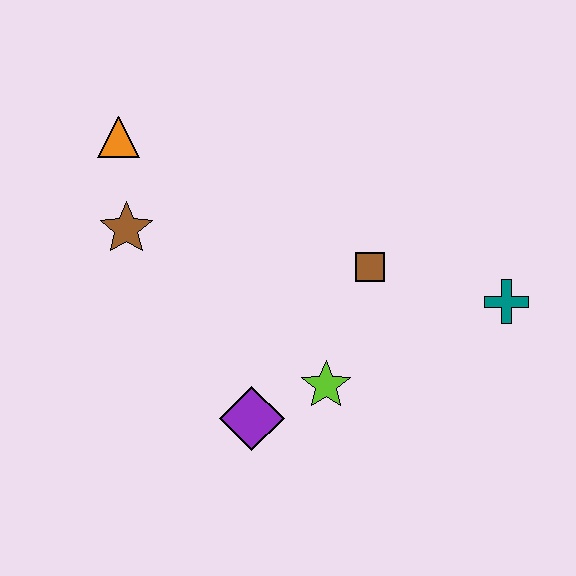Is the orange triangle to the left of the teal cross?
Yes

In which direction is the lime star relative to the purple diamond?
The lime star is to the right of the purple diamond.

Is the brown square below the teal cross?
No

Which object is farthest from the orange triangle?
The teal cross is farthest from the orange triangle.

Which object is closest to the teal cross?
The brown square is closest to the teal cross.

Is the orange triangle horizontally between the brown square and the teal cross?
No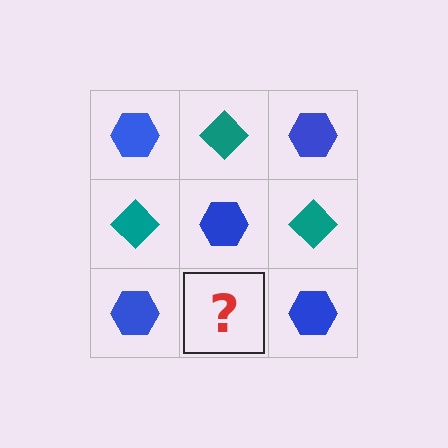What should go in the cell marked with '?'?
The missing cell should contain a teal diamond.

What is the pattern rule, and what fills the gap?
The rule is that it alternates blue hexagon and teal diamond in a checkerboard pattern. The gap should be filled with a teal diamond.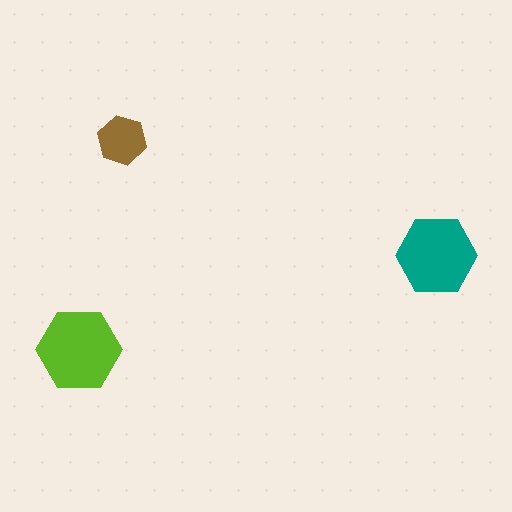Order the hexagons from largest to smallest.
the lime one, the teal one, the brown one.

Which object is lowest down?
The lime hexagon is bottommost.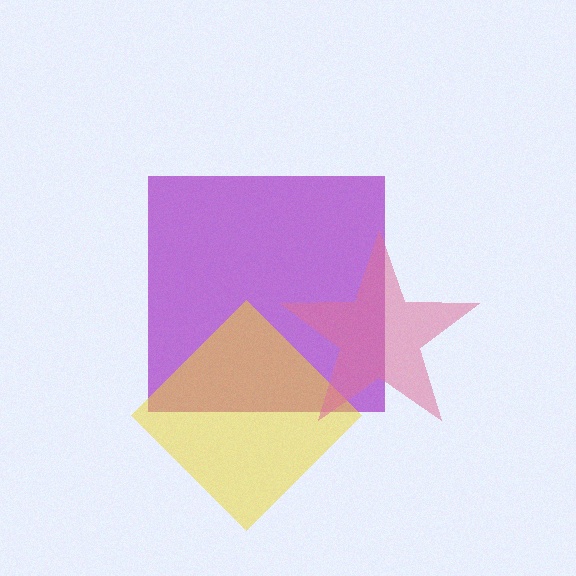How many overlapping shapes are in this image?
There are 3 overlapping shapes in the image.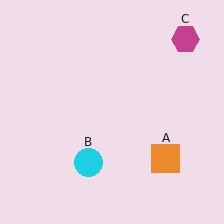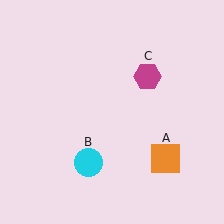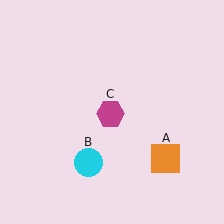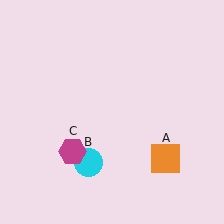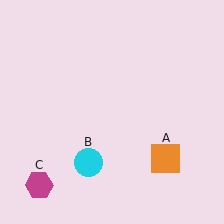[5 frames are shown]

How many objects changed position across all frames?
1 object changed position: magenta hexagon (object C).